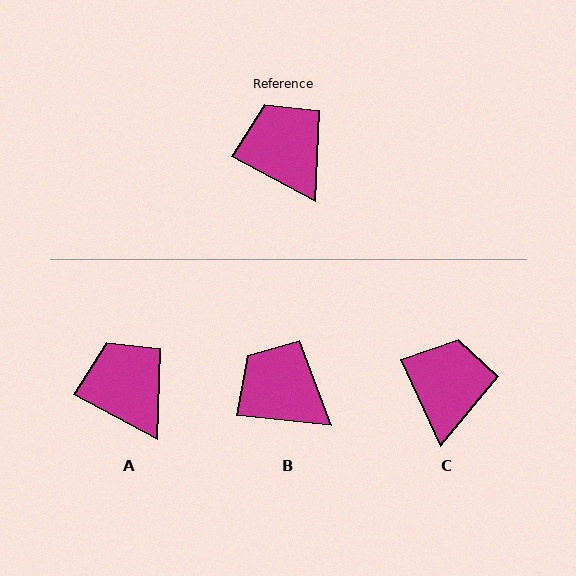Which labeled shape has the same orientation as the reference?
A.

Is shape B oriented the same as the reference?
No, it is off by about 23 degrees.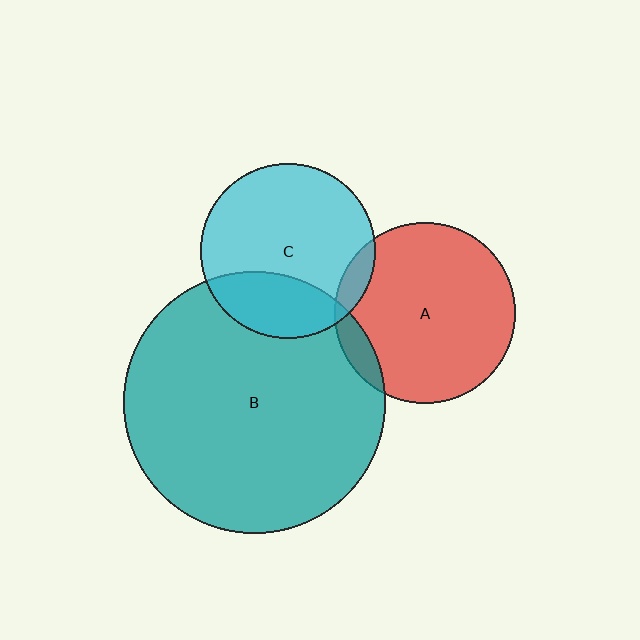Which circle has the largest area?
Circle B (teal).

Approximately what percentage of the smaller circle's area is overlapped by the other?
Approximately 25%.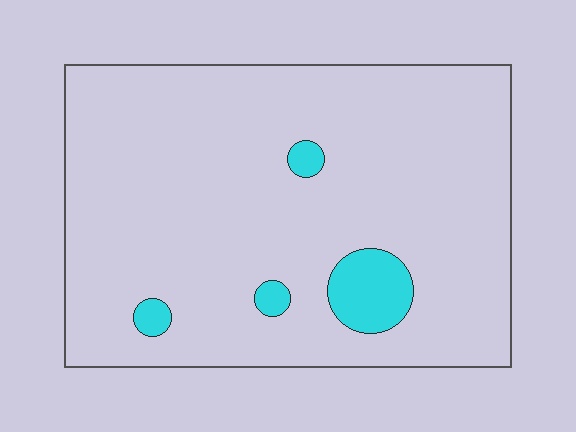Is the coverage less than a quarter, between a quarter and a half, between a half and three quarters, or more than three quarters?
Less than a quarter.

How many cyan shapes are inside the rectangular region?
4.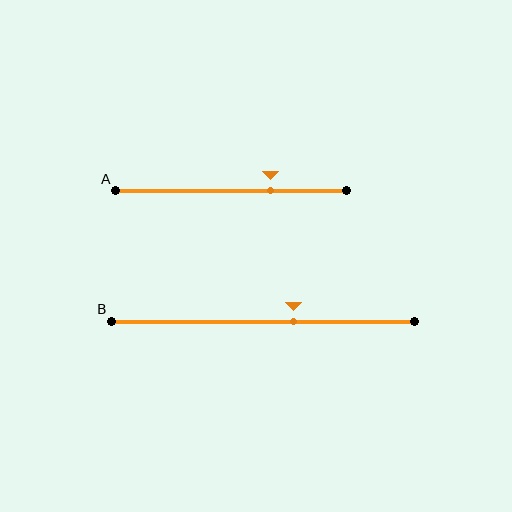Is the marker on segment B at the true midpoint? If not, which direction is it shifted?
No, the marker on segment B is shifted to the right by about 10% of the segment length.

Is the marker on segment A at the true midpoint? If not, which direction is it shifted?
No, the marker on segment A is shifted to the right by about 17% of the segment length.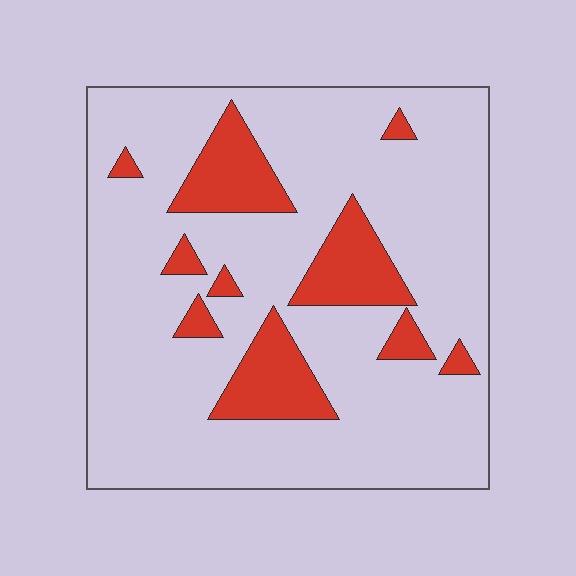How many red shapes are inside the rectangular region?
10.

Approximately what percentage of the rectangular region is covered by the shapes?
Approximately 20%.